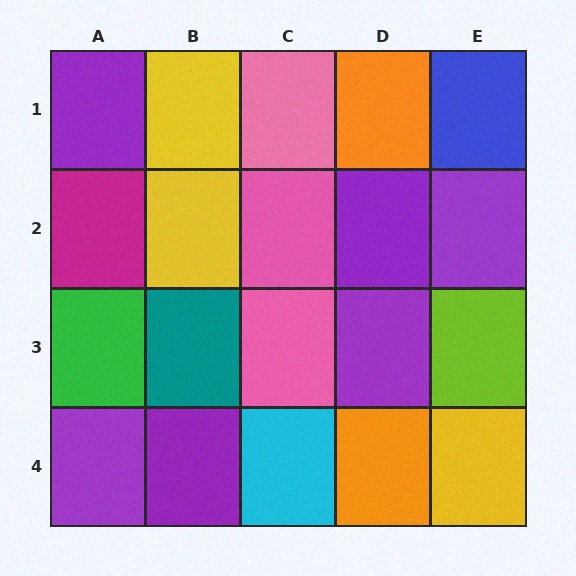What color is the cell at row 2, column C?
Pink.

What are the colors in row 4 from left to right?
Purple, purple, cyan, orange, yellow.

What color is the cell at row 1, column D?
Orange.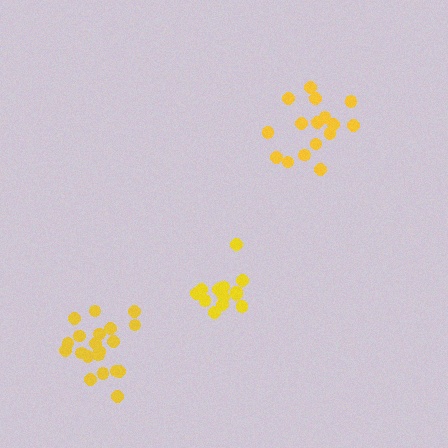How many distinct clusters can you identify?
There are 3 distinct clusters.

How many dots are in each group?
Group 1: 20 dots, Group 2: 16 dots, Group 3: 14 dots (50 total).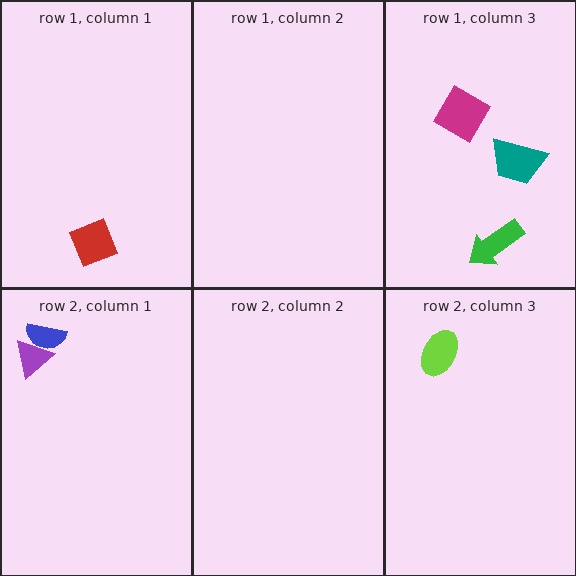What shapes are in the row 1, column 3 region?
The teal trapezoid, the magenta diamond, the green arrow.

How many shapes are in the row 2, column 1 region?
2.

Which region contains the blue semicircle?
The row 2, column 1 region.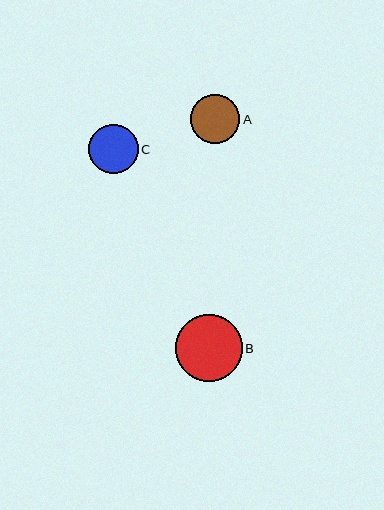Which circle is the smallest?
Circle A is the smallest with a size of approximately 49 pixels.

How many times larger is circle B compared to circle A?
Circle B is approximately 1.4 times the size of circle A.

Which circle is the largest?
Circle B is the largest with a size of approximately 67 pixels.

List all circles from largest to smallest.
From largest to smallest: B, C, A.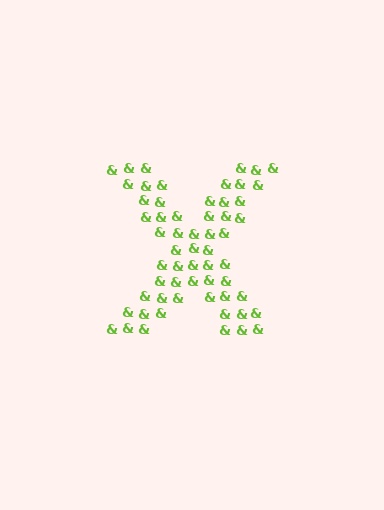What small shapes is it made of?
It is made of small ampersands.